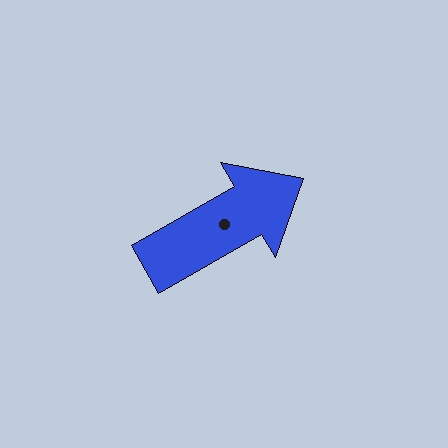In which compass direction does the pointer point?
Northeast.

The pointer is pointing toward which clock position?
Roughly 2 o'clock.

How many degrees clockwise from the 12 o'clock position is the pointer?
Approximately 60 degrees.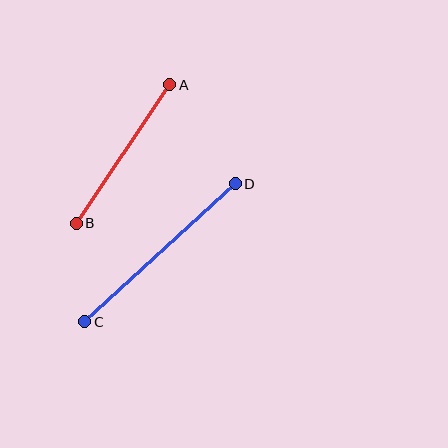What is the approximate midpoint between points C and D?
The midpoint is at approximately (160, 253) pixels.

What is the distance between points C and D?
The distance is approximately 205 pixels.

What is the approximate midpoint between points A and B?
The midpoint is at approximately (123, 154) pixels.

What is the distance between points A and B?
The distance is approximately 167 pixels.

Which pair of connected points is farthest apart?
Points C and D are farthest apart.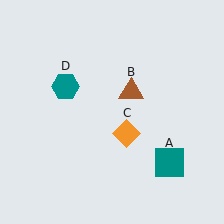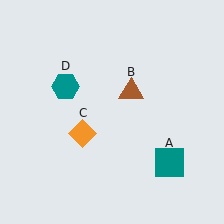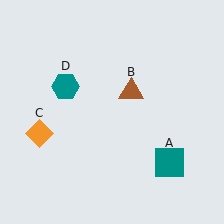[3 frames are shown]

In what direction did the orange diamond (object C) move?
The orange diamond (object C) moved left.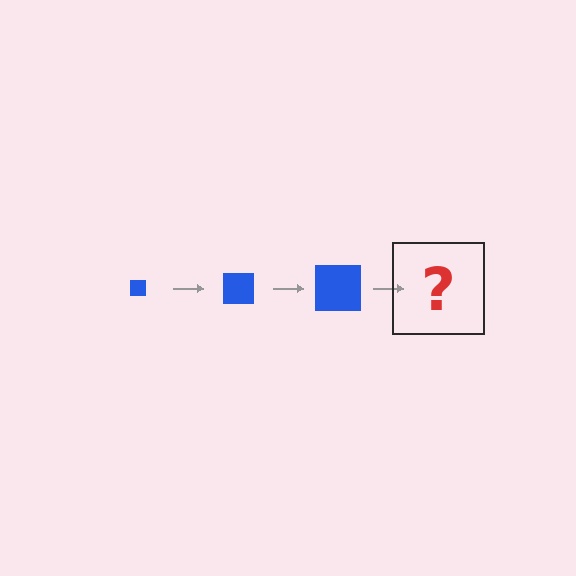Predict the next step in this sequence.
The next step is a blue square, larger than the previous one.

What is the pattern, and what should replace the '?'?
The pattern is that the square gets progressively larger each step. The '?' should be a blue square, larger than the previous one.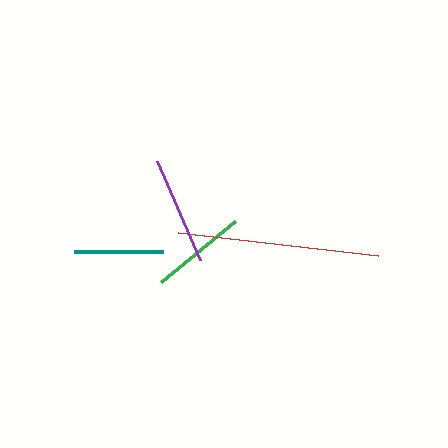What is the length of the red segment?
The red segment is approximately 202 pixels long.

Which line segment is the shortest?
The teal line is the shortest at approximately 89 pixels.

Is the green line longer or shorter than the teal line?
The green line is longer than the teal line.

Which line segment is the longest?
The red line is the longest at approximately 202 pixels.